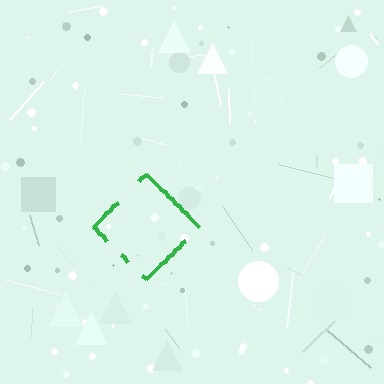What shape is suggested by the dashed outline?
The dashed outline suggests a diamond.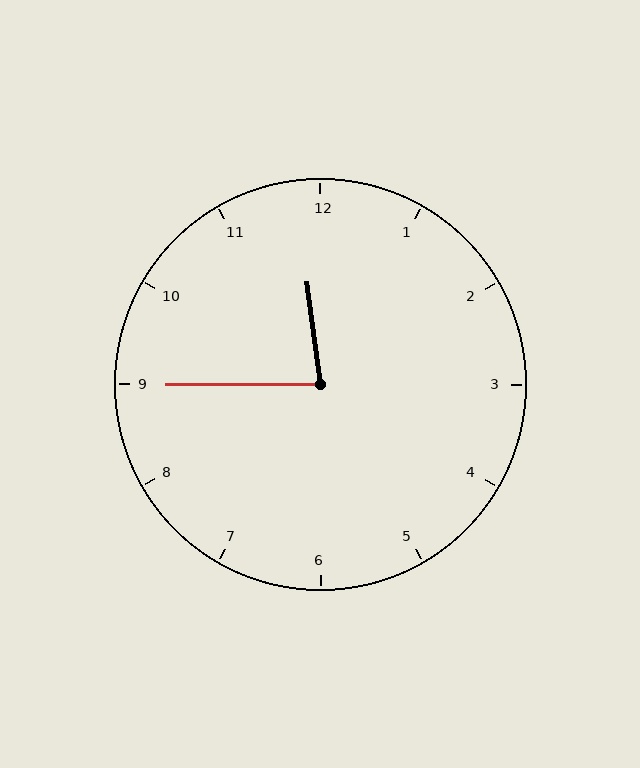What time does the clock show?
11:45.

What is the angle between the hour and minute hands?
Approximately 82 degrees.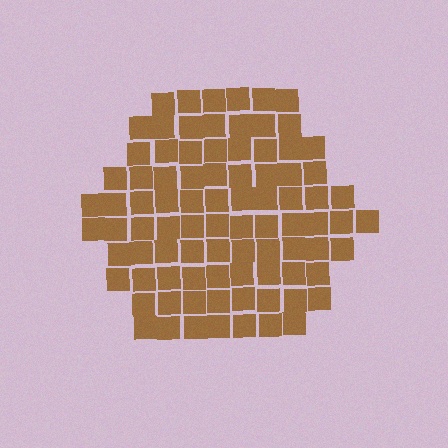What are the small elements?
The small elements are squares.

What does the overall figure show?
The overall figure shows a hexagon.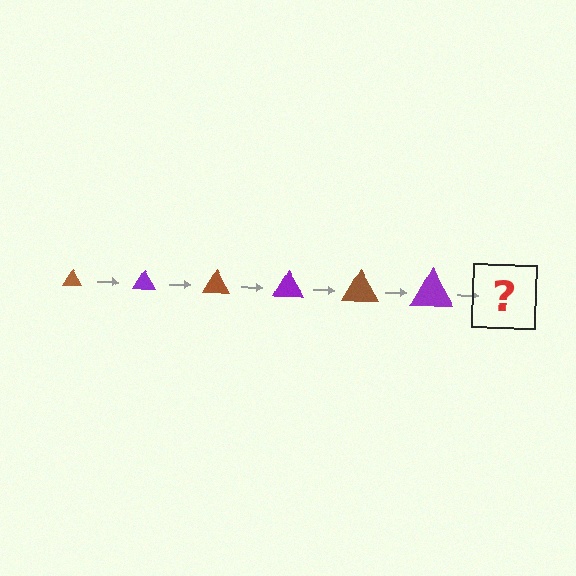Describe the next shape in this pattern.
It should be a brown triangle, larger than the previous one.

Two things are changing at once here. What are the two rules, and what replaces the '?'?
The two rules are that the triangle grows larger each step and the color cycles through brown and purple. The '?' should be a brown triangle, larger than the previous one.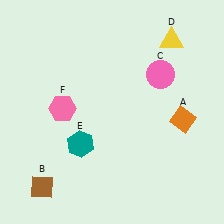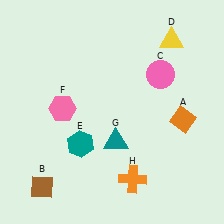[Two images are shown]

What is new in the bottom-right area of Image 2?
A teal triangle (G) was added in the bottom-right area of Image 2.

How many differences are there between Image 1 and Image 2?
There are 2 differences between the two images.